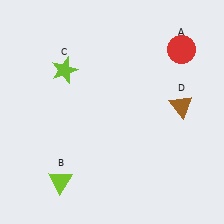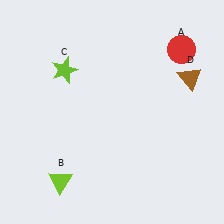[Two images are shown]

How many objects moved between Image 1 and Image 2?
1 object moved between the two images.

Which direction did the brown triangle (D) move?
The brown triangle (D) moved up.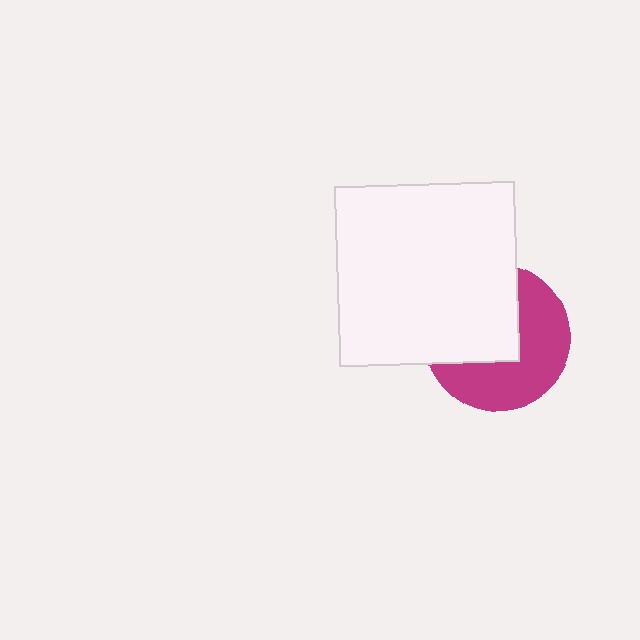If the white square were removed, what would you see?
You would see the complete magenta circle.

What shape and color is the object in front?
The object in front is a white square.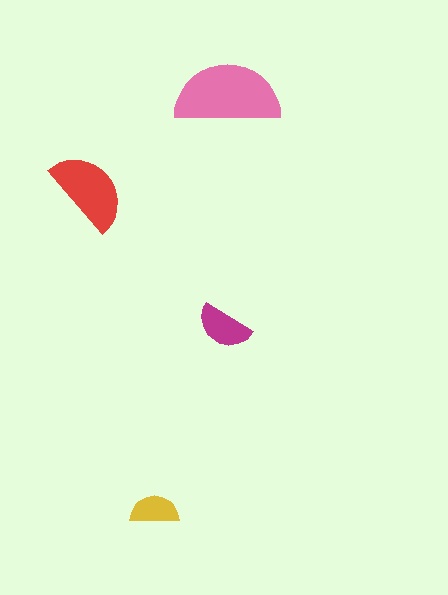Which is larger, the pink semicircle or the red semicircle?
The pink one.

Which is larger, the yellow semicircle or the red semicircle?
The red one.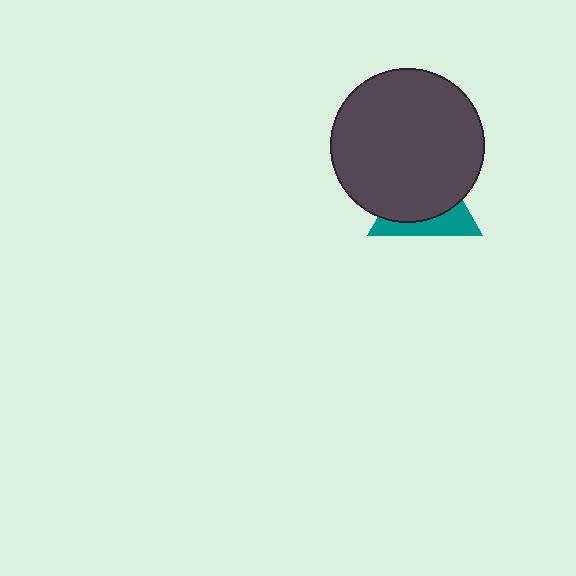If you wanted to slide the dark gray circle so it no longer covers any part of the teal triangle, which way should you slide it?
Slide it up — that is the most direct way to separate the two shapes.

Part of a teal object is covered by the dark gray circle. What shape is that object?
It is a triangle.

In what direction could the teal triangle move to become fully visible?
The teal triangle could move down. That would shift it out from behind the dark gray circle entirely.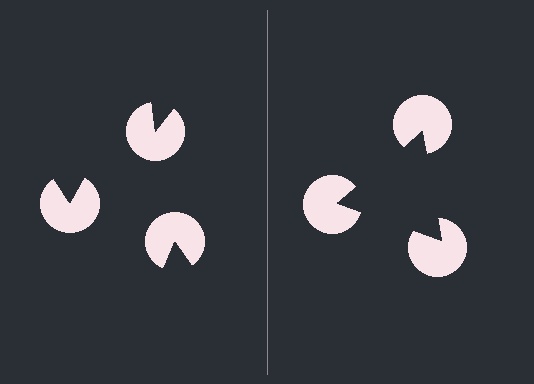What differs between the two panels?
The pac-man discs are positioned identically on both sides; only the wedge orientations differ. On the right they align to a triangle; on the left they are misaligned.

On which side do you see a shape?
An illusory triangle appears on the right side. On the left side the wedge cuts are rotated, so no coherent shape forms.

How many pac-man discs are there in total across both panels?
6 — 3 on each side.